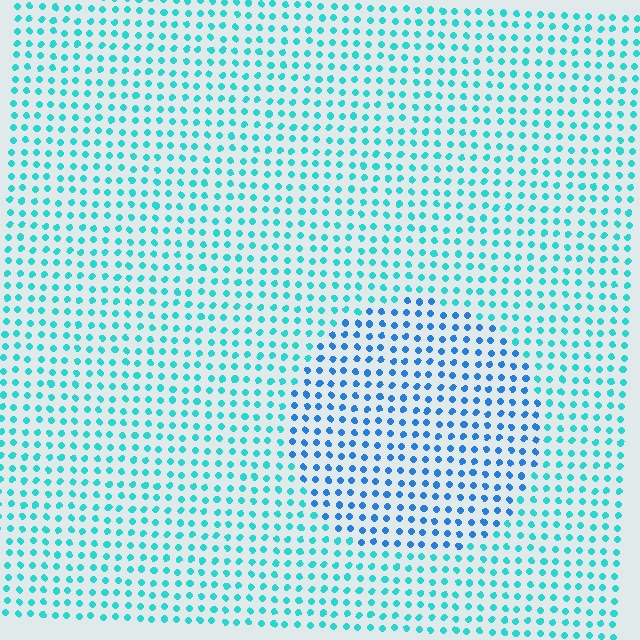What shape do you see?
I see a circle.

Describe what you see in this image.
The image is filled with small cyan elements in a uniform arrangement. A circle-shaped region is visible where the elements are tinted to a slightly different hue, forming a subtle color boundary.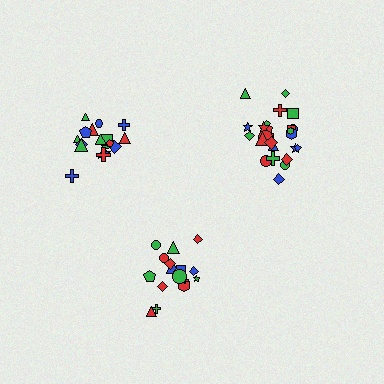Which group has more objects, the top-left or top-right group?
The top-right group.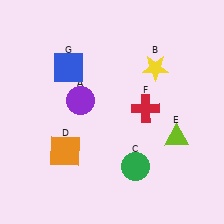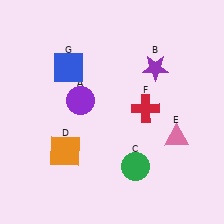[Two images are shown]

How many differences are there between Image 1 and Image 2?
There are 2 differences between the two images.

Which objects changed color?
B changed from yellow to purple. E changed from lime to pink.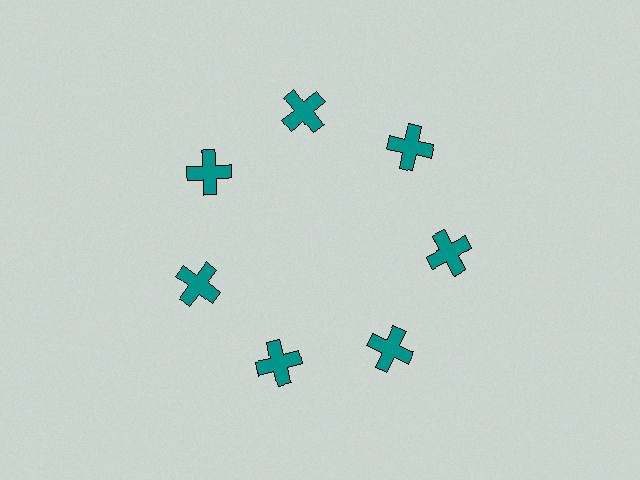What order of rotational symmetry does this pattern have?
This pattern has 7-fold rotational symmetry.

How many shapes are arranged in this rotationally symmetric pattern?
There are 7 shapes, arranged in 7 groups of 1.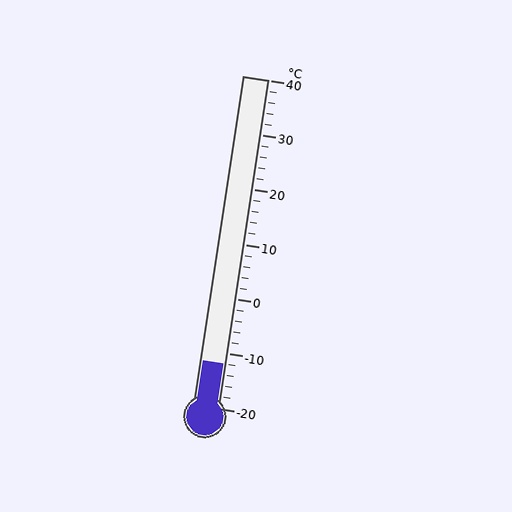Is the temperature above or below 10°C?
The temperature is below 10°C.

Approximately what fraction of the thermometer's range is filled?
The thermometer is filled to approximately 15% of its range.